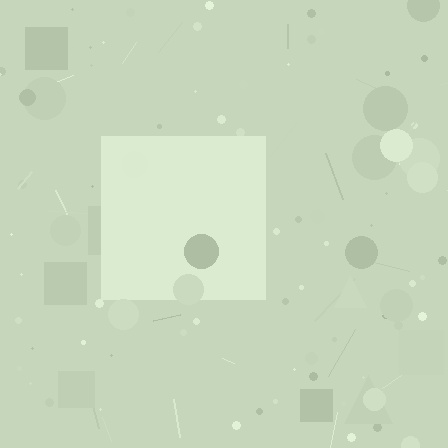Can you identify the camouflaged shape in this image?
The camouflaged shape is a square.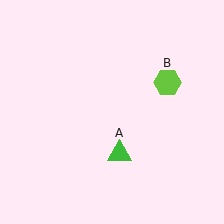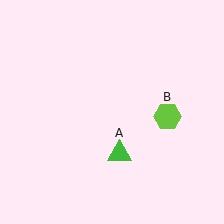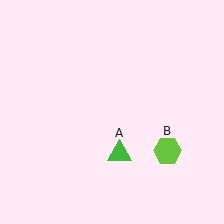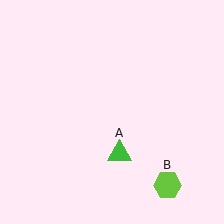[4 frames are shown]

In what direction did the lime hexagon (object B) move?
The lime hexagon (object B) moved down.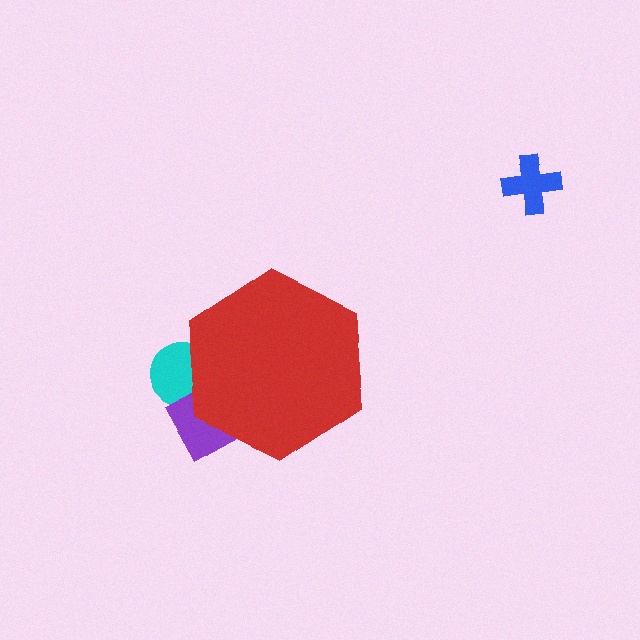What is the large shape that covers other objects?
A red hexagon.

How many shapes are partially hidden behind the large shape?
2 shapes are partially hidden.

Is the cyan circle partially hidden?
Yes, the cyan circle is partially hidden behind the red hexagon.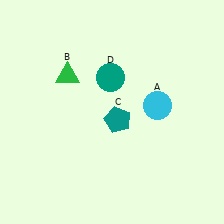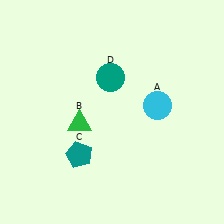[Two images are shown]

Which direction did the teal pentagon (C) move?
The teal pentagon (C) moved left.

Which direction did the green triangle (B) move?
The green triangle (B) moved down.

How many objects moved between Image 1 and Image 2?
2 objects moved between the two images.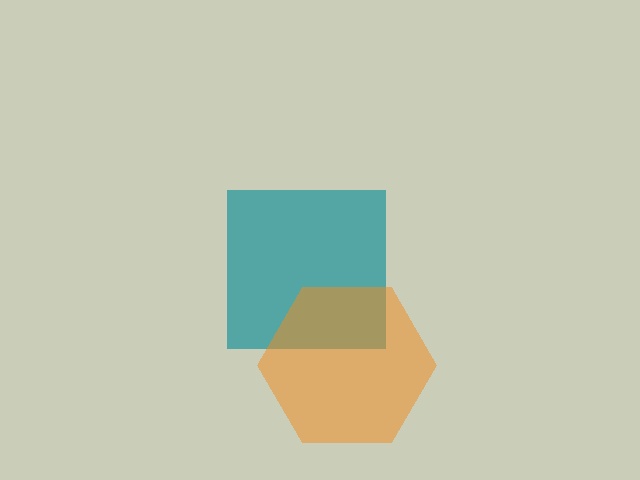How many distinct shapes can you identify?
There are 2 distinct shapes: a teal square, an orange hexagon.